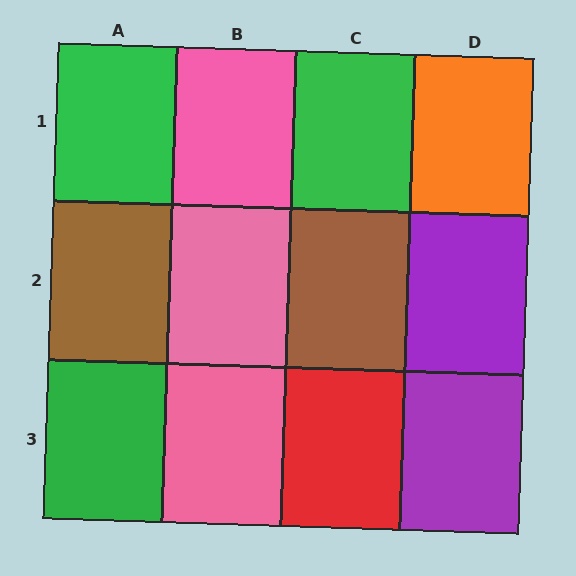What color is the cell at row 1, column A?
Green.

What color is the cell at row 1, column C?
Green.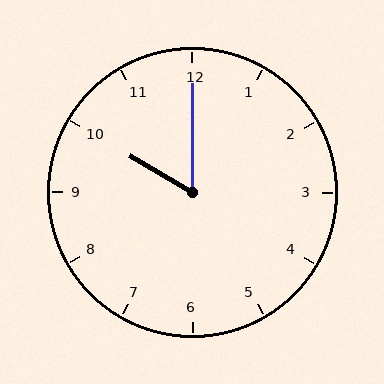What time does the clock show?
10:00.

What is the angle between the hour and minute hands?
Approximately 60 degrees.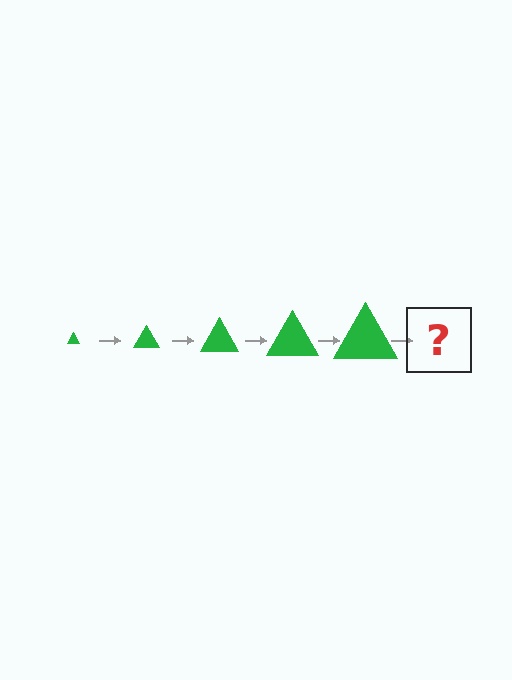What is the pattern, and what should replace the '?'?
The pattern is that the triangle gets progressively larger each step. The '?' should be a green triangle, larger than the previous one.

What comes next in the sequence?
The next element should be a green triangle, larger than the previous one.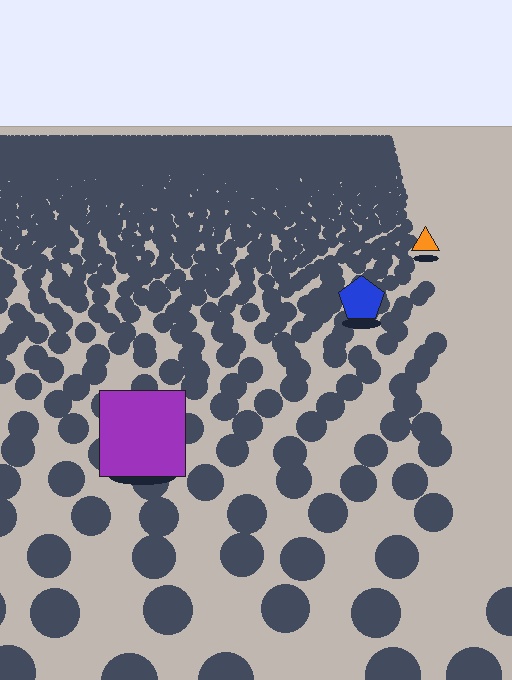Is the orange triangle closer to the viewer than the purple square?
No. The purple square is closer — you can tell from the texture gradient: the ground texture is coarser near it.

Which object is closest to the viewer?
The purple square is closest. The texture marks near it are larger and more spread out.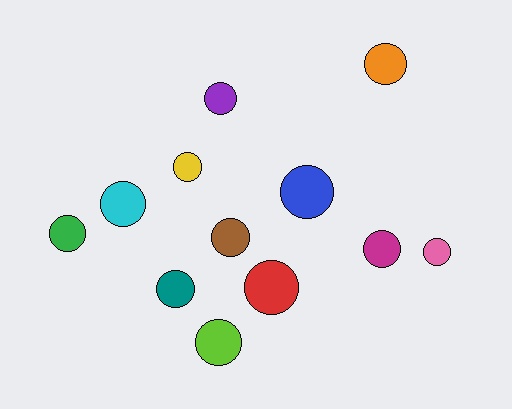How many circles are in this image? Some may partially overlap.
There are 12 circles.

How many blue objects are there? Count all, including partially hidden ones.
There is 1 blue object.